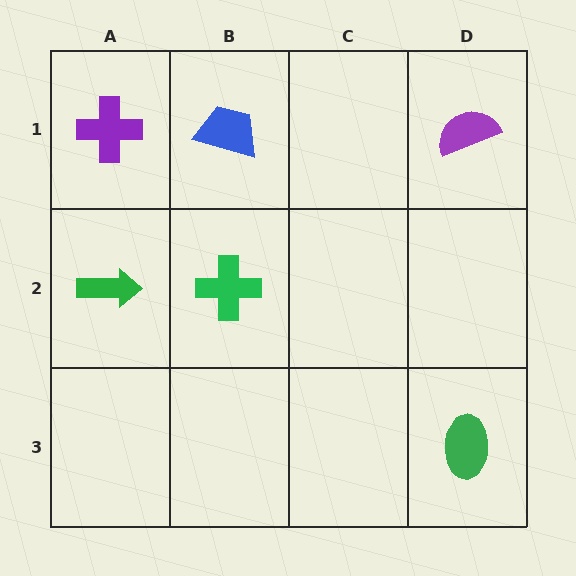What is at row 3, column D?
A green ellipse.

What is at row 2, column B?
A green cross.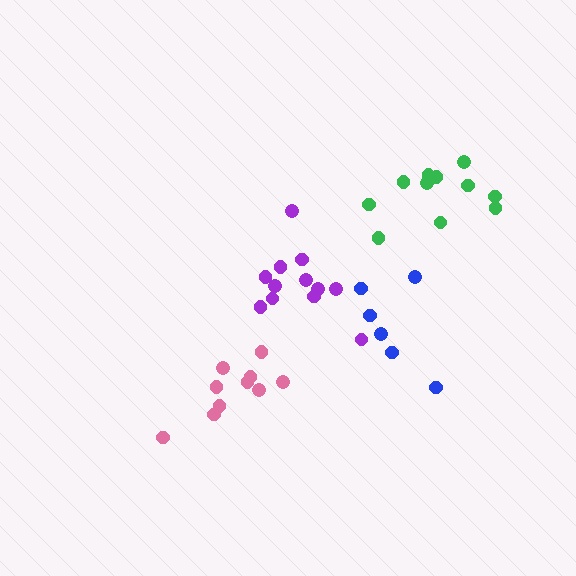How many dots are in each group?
Group 1: 10 dots, Group 2: 11 dots, Group 3: 6 dots, Group 4: 12 dots (39 total).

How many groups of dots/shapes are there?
There are 4 groups.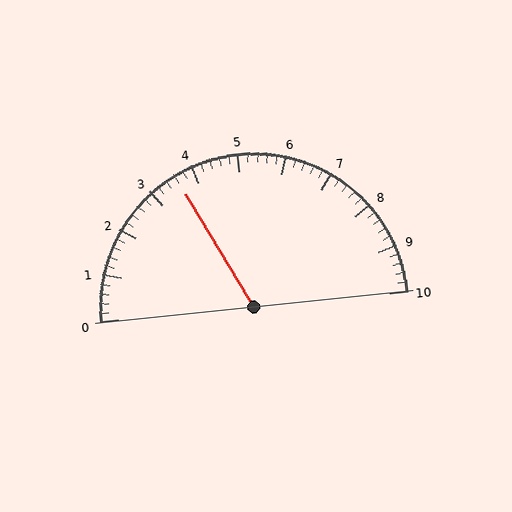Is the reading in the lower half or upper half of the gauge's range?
The reading is in the lower half of the range (0 to 10).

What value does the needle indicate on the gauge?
The needle indicates approximately 3.6.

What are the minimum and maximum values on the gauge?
The gauge ranges from 0 to 10.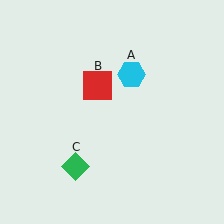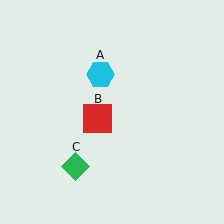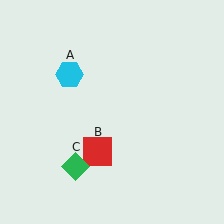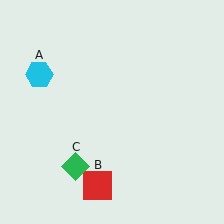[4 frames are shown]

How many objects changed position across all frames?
2 objects changed position: cyan hexagon (object A), red square (object B).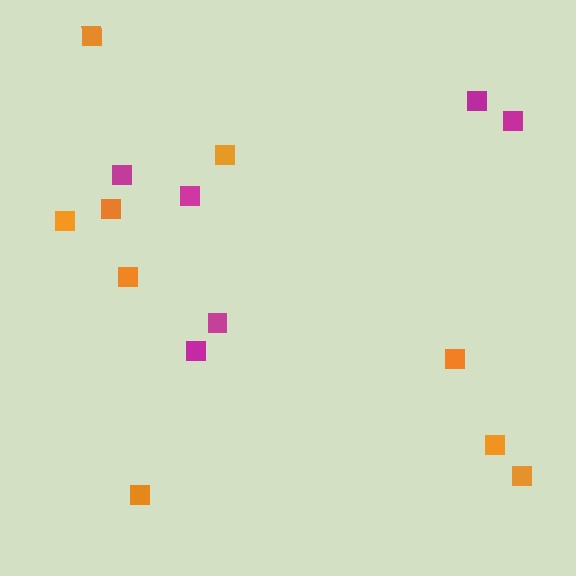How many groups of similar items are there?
There are 2 groups: one group of magenta squares (6) and one group of orange squares (9).